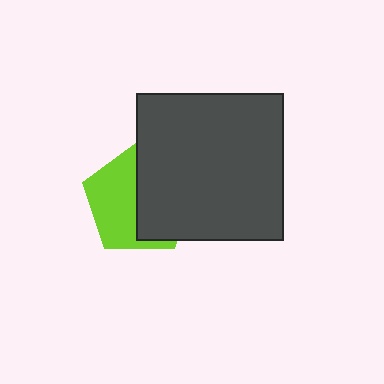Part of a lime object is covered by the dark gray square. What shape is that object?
It is a pentagon.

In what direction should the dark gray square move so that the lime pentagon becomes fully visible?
The dark gray square should move right. That is the shortest direction to clear the overlap and leave the lime pentagon fully visible.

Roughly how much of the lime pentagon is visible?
About half of it is visible (roughly 49%).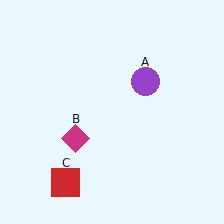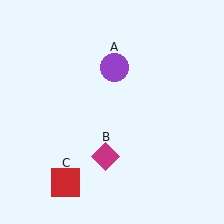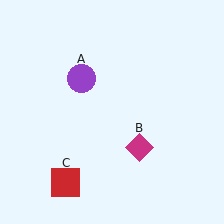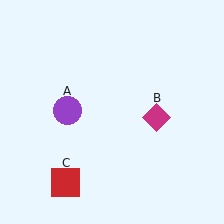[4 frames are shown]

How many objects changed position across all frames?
2 objects changed position: purple circle (object A), magenta diamond (object B).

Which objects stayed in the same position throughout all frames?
Red square (object C) remained stationary.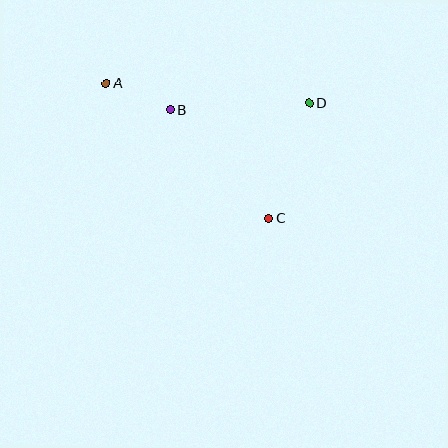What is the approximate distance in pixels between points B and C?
The distance between B and C is approximately 146 pixels.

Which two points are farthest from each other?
Points A and C are farthest from each other.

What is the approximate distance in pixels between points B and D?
The distance between B and D is approximately 139 pixels.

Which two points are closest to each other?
Points A and B are closest to each other.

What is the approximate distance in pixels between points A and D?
The distance between A and D is approximately 204 pixels.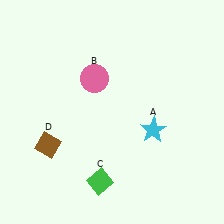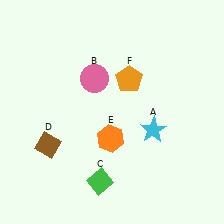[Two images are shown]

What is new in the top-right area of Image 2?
An orange pentagon (F) was added in the top-right area of Image 2.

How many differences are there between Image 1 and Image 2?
There are 2 differences between the two images.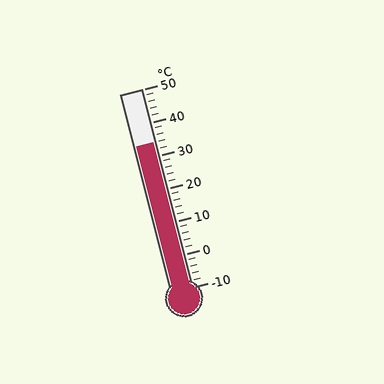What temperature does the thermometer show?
The thermometer shows approximately 34°C.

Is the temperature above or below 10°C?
The temperature is above 10°C.